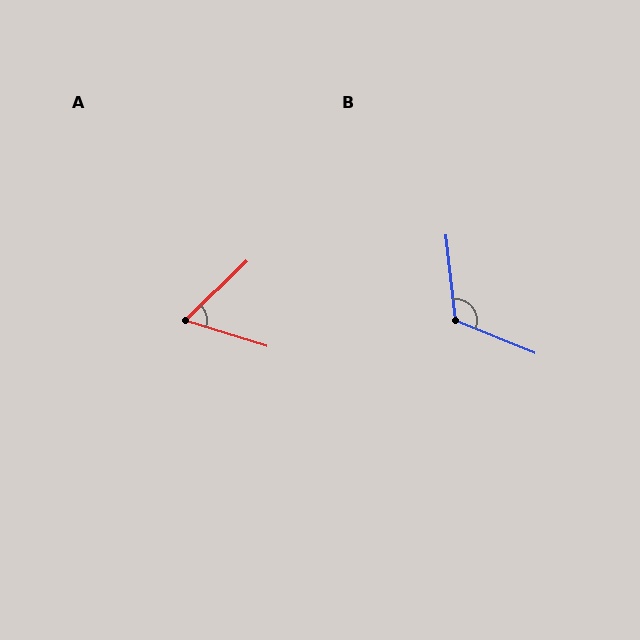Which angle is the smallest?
A, at approximately 62 degrees.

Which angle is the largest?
B, at approximately 118 degrees.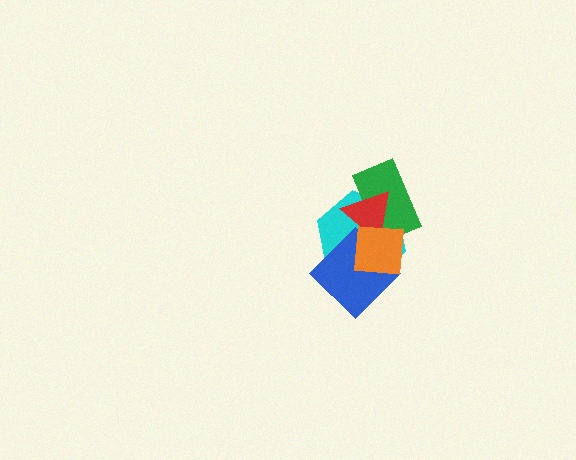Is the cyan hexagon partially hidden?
Yes, it is partially covered by another shape.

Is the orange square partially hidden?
No, no other shape covers it.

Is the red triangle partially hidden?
Yes, it is partially covered by another shape.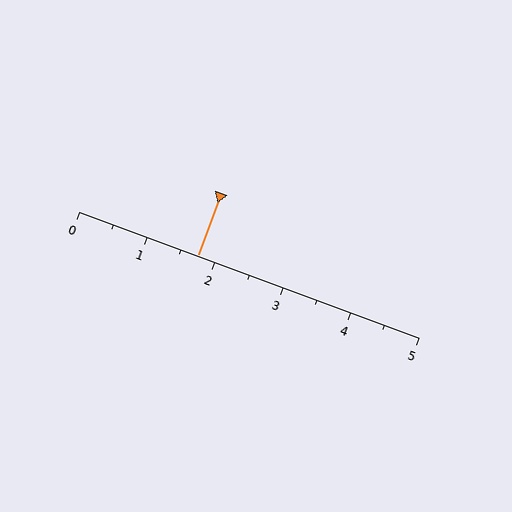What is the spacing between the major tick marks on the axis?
The major ticks are spaced 1 apart.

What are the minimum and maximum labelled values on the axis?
The axis runs from 0 to 5.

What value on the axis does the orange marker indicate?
The marker indicates approximately 1.8.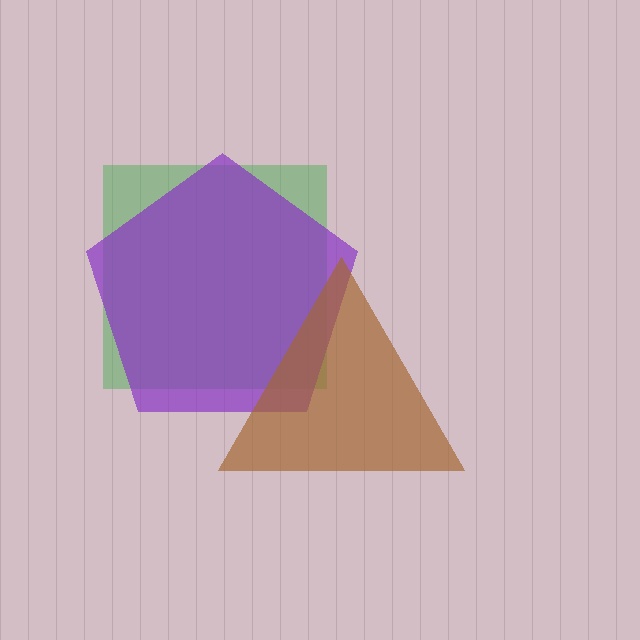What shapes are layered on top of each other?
The layered shapes are: a green square, a purple pentagon, a brown triangle.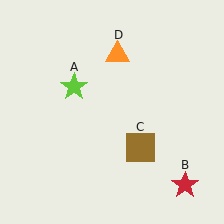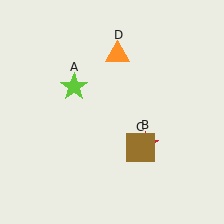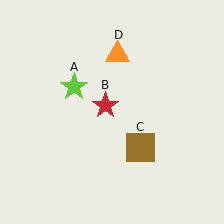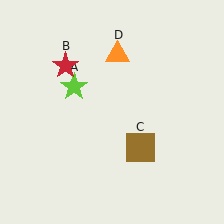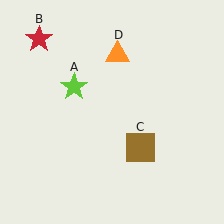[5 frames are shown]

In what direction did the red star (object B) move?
The red star (object B) moved up and to the left.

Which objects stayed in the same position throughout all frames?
Lime star (object A) and brown square (object C) and orange triangle (object D) remained stationary.